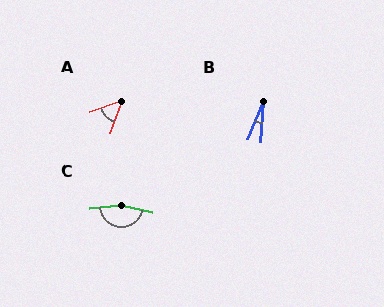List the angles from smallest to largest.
B (19°), A (51°), C (162°).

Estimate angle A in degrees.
Approximately 51 degrees.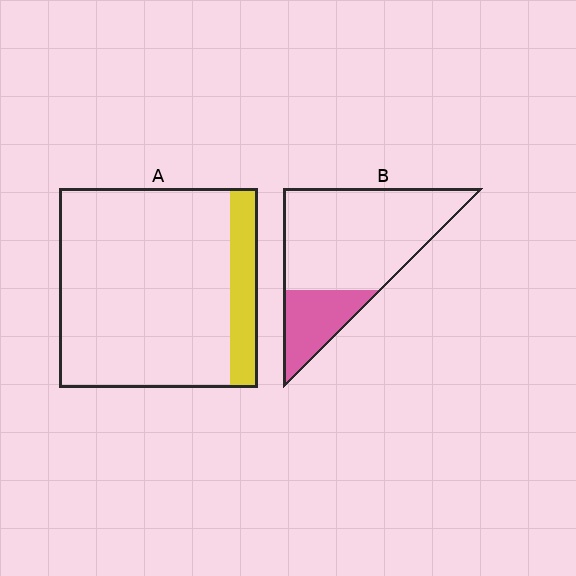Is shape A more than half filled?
No.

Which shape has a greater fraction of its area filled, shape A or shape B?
Shape B.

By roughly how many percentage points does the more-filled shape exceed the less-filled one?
By roughly 10 percentage points (B over A).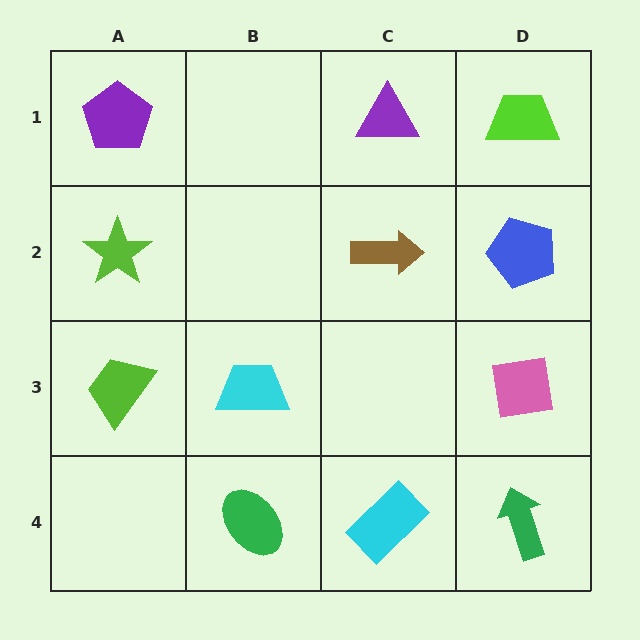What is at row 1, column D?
A lime trapezoid.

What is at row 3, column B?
A cyan trapezoid.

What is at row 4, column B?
A green ellipse.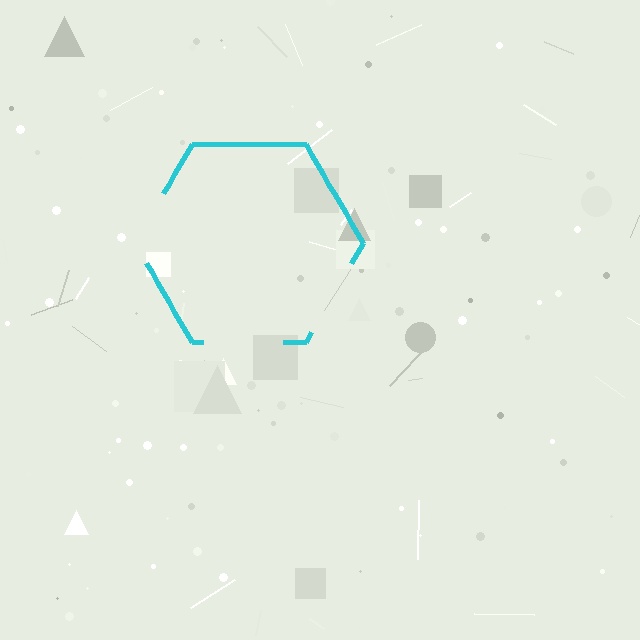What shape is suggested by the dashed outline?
The dashed outline suggests a hexagon.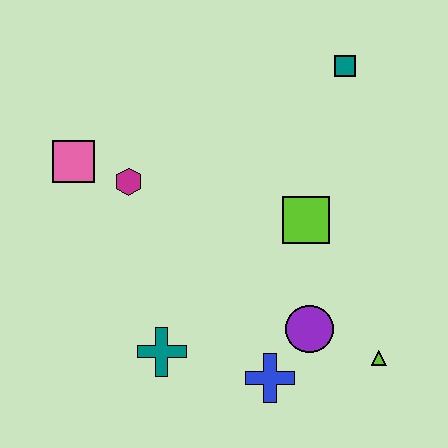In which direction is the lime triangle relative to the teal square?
The lime triangle is below the teal square.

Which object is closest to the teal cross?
The blue cross is closest to the teal cross.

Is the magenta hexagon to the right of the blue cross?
No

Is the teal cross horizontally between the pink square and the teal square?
Yes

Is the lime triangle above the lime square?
No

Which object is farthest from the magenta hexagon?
The lime triangle is farthest from the magenta hexagon.